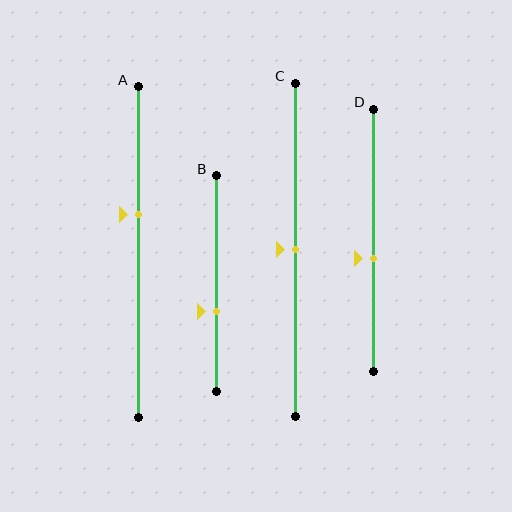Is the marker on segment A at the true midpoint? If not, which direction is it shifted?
No, the marker on segment A is shifted upward by about 12% of the segment length.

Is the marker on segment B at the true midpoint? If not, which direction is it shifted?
No, the marker on segment B is shifted downward by about 13% of the segment length.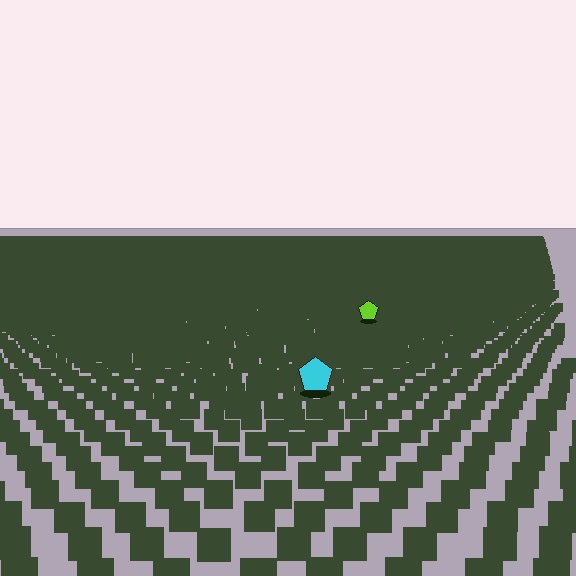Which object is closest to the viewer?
The cyan pentagon is closest. The texture marks near it are larger and more spread out.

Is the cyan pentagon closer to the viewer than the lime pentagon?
Yes. The cyan pentagon is closer — you can tell from the texture gradient: the ground texture is coarser near it.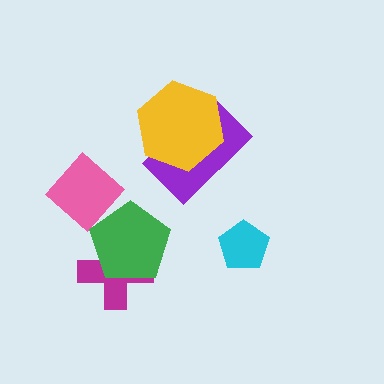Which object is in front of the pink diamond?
The green pentagon is in front of the pink diamond.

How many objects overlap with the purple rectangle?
1 object overlaps with the purple rectangle.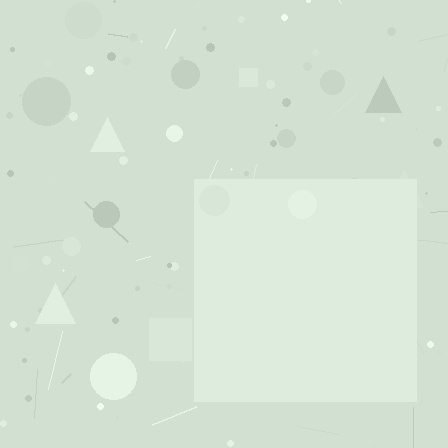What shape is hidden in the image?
A square is hidden in the image.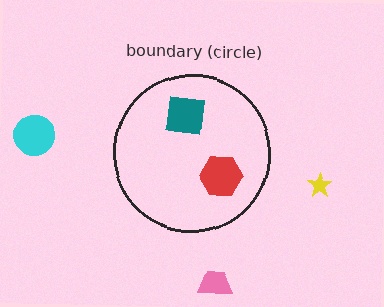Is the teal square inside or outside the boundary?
Inside.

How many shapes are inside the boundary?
2 inside, 3 outside.